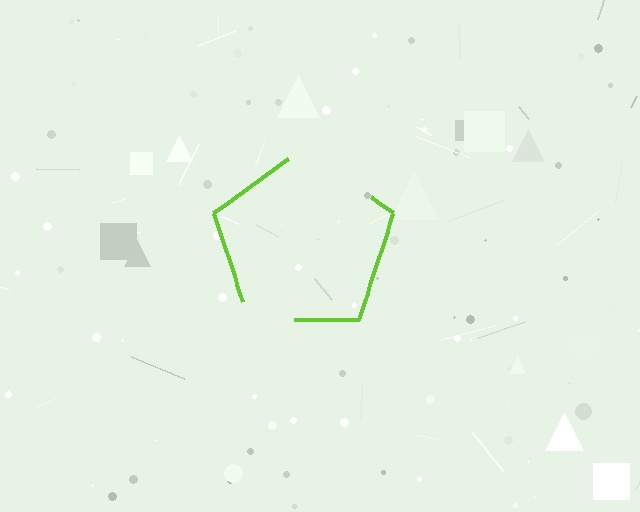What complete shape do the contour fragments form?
The contour fragments form a pentagon.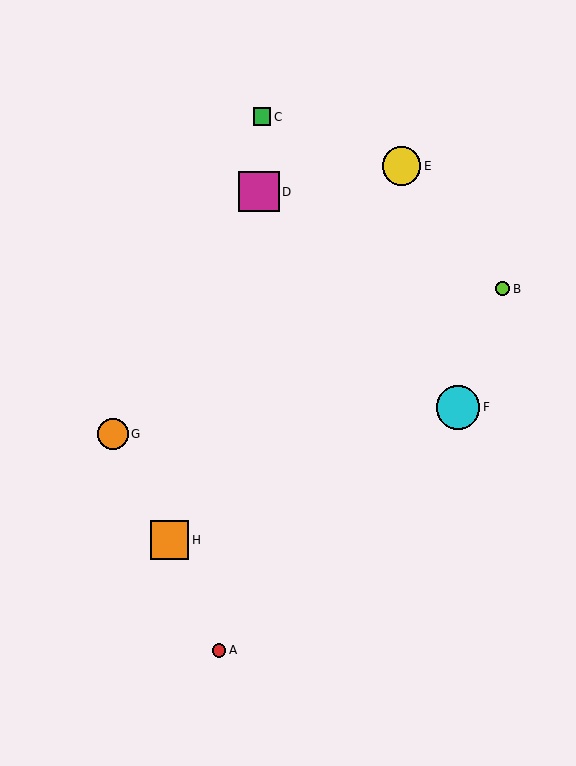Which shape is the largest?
The cyan circle (labeled F) is the largest.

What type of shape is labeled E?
Shape E is a yellow circle.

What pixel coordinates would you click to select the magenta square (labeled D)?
Click at (259, 192) to select the magenta square D.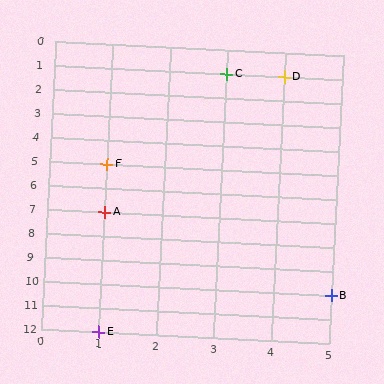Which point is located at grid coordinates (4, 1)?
Point D is at (4, 1).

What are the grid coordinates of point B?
Point B is at grid coordinates (5, 10).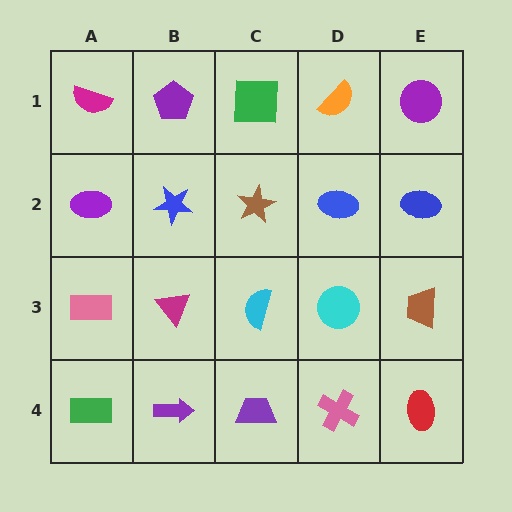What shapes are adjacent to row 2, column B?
A purple pentagon (row 1, column B), a magenta triangle (row 3, column B), a purple ellipse (row 2, column A), a brown star (row 2, column C).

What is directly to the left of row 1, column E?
An orange semicircle.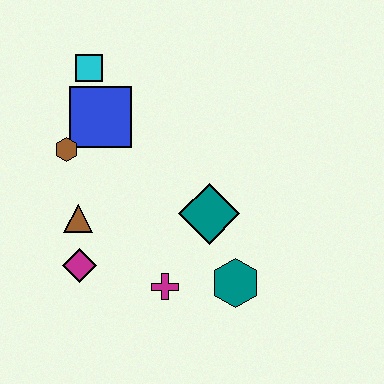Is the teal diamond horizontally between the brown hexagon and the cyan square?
No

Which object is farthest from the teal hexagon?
The cyan square is farthest from the teal hexagon.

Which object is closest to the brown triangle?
The magenta diamond is closest to the brown triangle.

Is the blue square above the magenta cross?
Yes